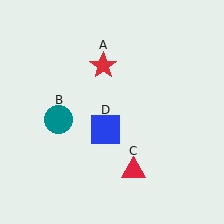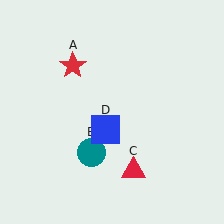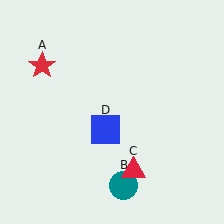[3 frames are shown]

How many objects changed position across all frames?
2 objects changed position: red star (object A), teal circle (object B).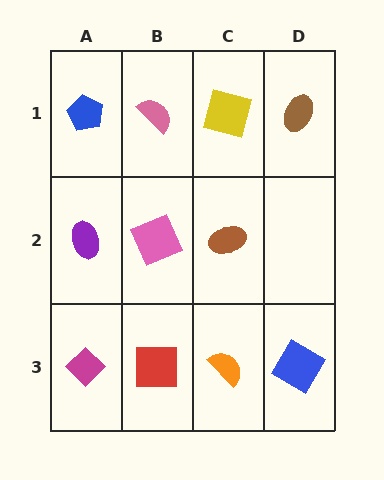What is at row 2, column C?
A brown ellipse.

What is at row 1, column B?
A pink semicircle.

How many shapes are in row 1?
4 shapes.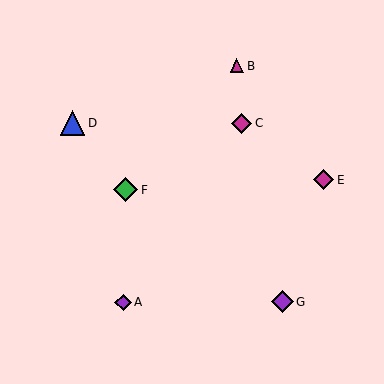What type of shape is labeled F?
Shape F is a green diamond.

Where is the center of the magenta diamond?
The center of the magenta diamond is at (242, 124).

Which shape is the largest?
The green diamond (labeled F) is the largest.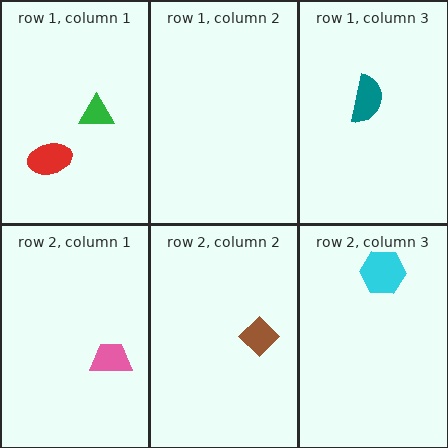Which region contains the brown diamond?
The row 2, column 2 region.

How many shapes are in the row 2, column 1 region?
1.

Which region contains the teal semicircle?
The row 1, column 3 region.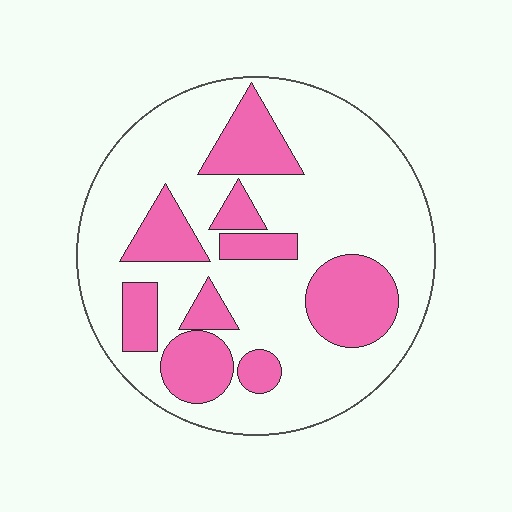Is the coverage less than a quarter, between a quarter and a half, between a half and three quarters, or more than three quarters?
Between a quarter and a half.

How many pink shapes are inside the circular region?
9.